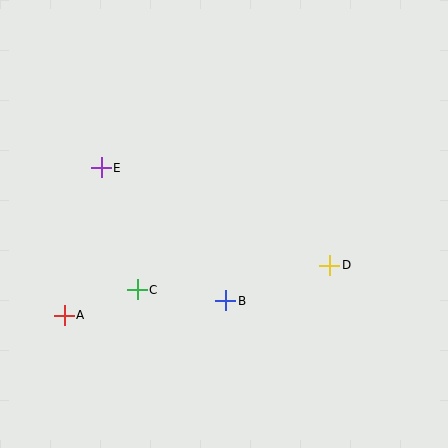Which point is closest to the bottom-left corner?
Point A is closest to the bottom-left corner.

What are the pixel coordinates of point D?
Point D is at (330, 266).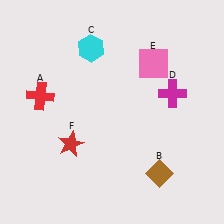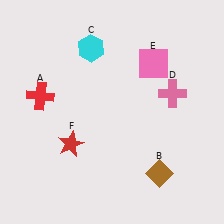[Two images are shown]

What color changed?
The cross (D) changed from magenta in Image 1 to pink in Image 2.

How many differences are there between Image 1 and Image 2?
There is 1 difference between the two images.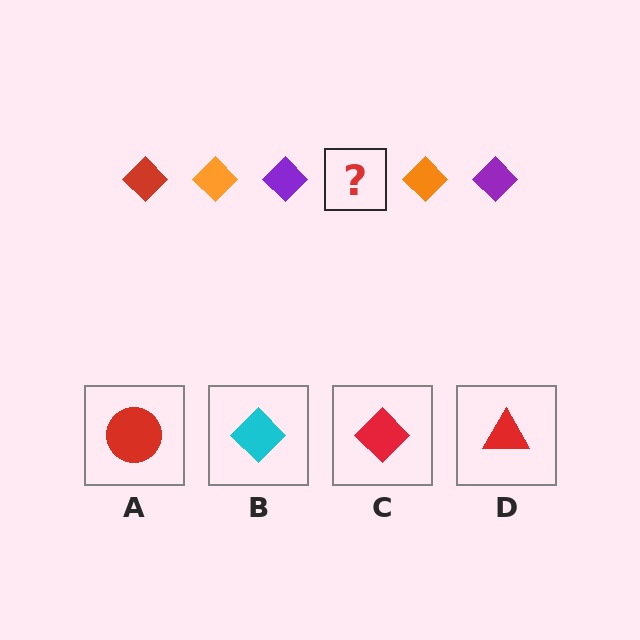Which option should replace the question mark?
Option C.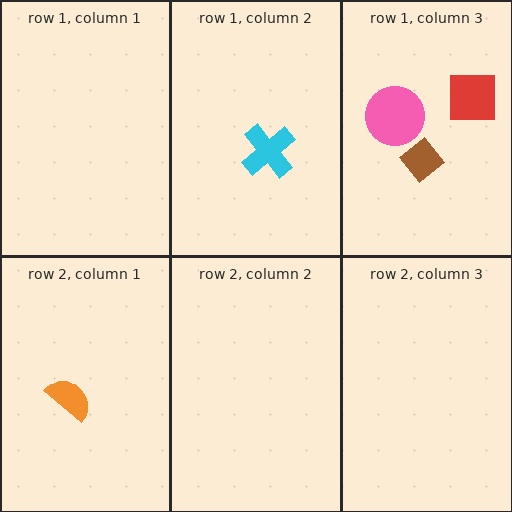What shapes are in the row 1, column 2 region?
The cyan cross.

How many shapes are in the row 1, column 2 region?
1.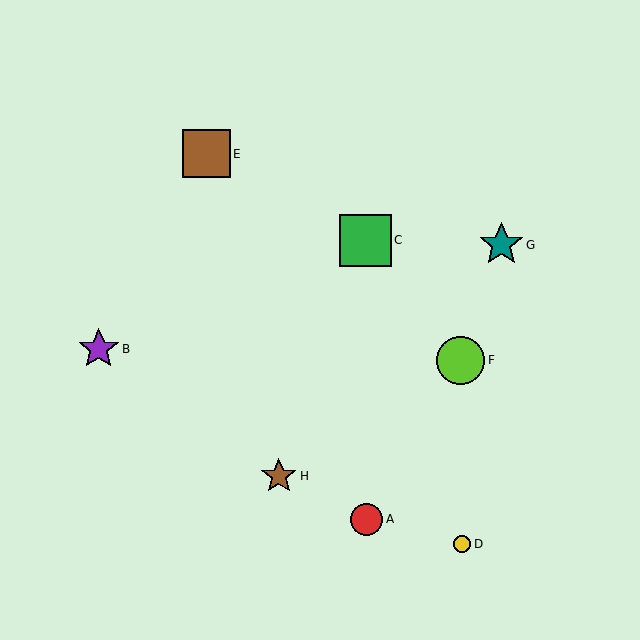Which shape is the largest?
The green square (labeled C) is the largest.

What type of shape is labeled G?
Shape G is a teal star.